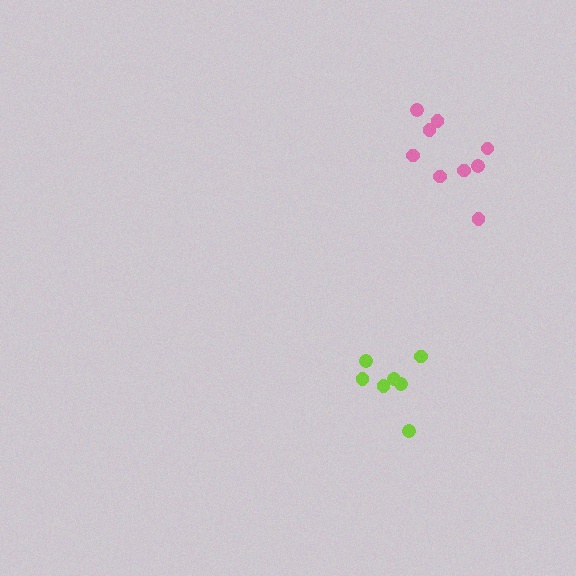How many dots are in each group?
Group 1: 7 dots, Group 2: 9 dots (16 total).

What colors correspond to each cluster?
The clusters are colored: lime, pink.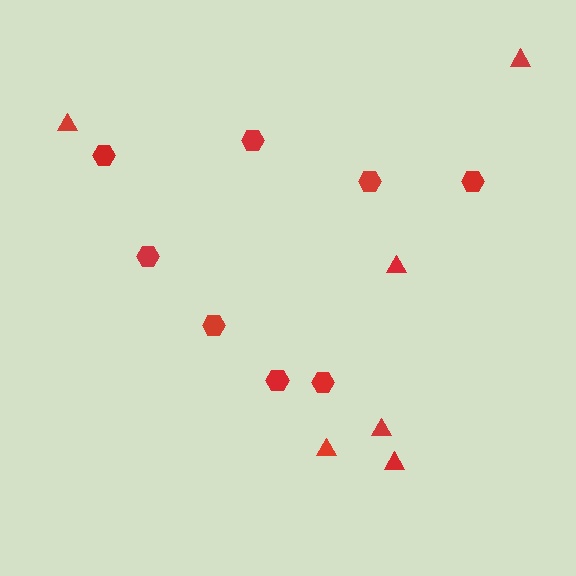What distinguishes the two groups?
There are 2 groups: one group of hexagons (8) and one group of triangles (6).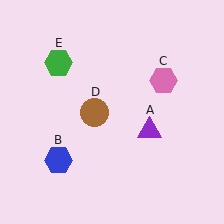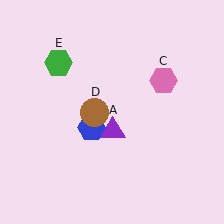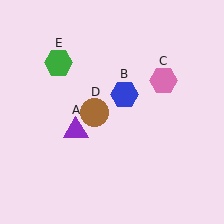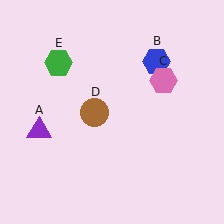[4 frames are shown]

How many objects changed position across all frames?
2 objects changed position: purple triangle (object A), blue hexagon (object B).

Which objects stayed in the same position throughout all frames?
Pink hexagon (object C) and brown circle (object D) and green hexagon (object E) remained stationary.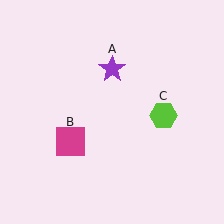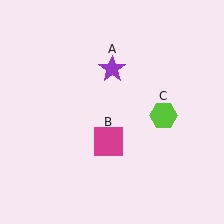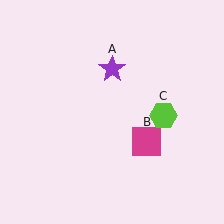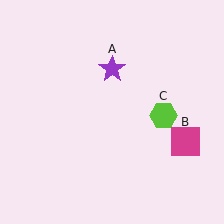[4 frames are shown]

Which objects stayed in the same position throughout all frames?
Purple star (object A) and lime hexagon (object C) remained stationary.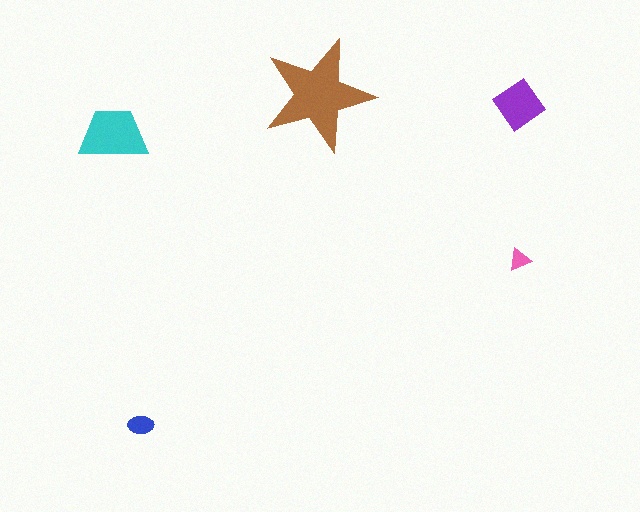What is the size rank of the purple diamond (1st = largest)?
3rd.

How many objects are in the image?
There are 5 objects in the image.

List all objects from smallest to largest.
The pink triangle, the blue ellipse, the purple diamond, the cyan trapezoid, the brown star.